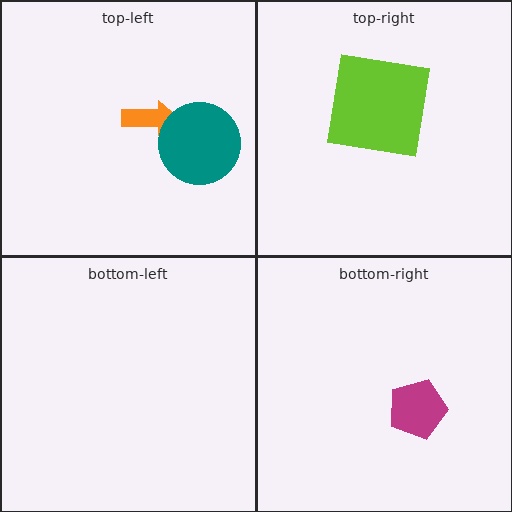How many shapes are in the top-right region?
1.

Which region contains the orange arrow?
The top-left region.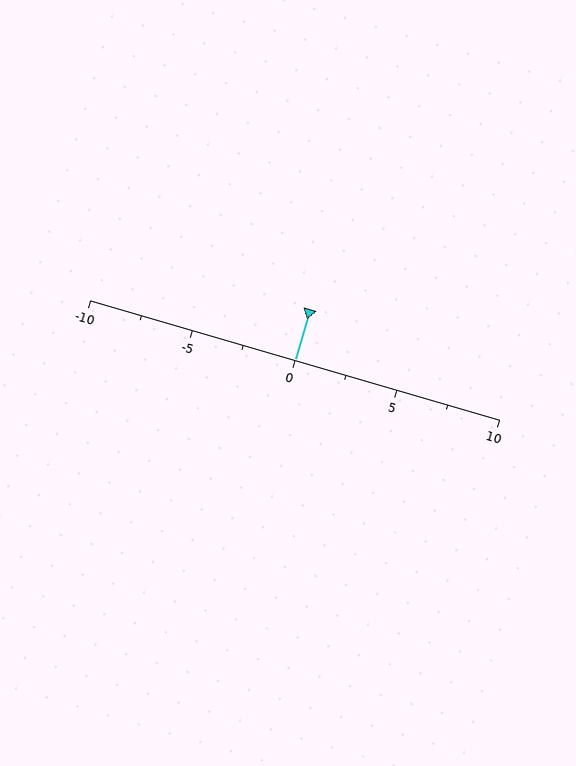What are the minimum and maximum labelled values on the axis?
The axis runs from -10 to 10.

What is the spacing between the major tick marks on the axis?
The major ticks are spaced 5 apart.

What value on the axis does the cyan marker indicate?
The marker indicates approximately 0.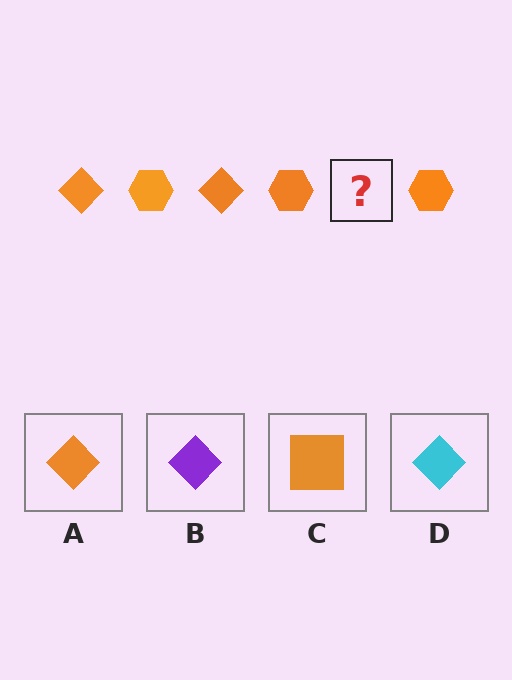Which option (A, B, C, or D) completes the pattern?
A.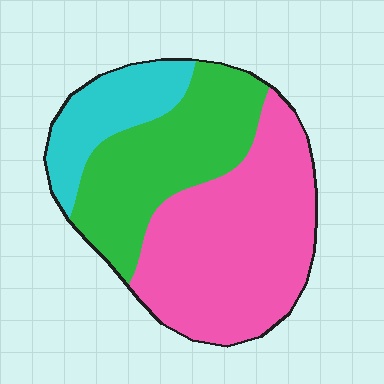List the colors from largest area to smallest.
From largest to smallest: pink, green, cyan.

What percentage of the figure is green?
Green takes up between a quarter and a half of the figure.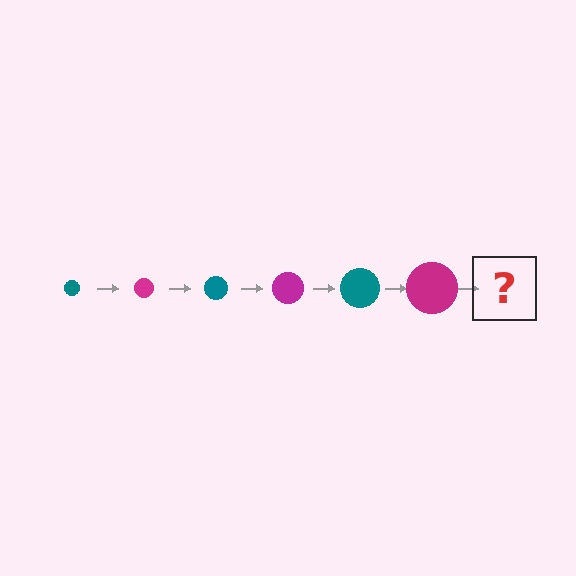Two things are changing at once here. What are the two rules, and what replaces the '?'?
The two rules are that the circle grows larger each step and the color cycles through teal and magenta. The '?' should be a teal circle, larger than the previous one.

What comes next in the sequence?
The next element should be a teal circle, larger than the previous one.